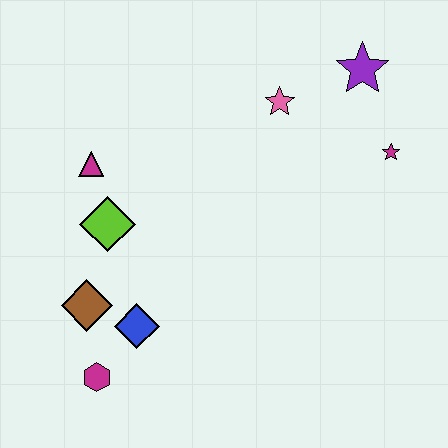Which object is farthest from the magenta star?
The magenta hexagon is farthest from the magenta star.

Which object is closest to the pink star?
The purple star is closest to the pink star.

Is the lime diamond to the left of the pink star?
Yes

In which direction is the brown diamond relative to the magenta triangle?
The brown diamond is below the magenta triangle.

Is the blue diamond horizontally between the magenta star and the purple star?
No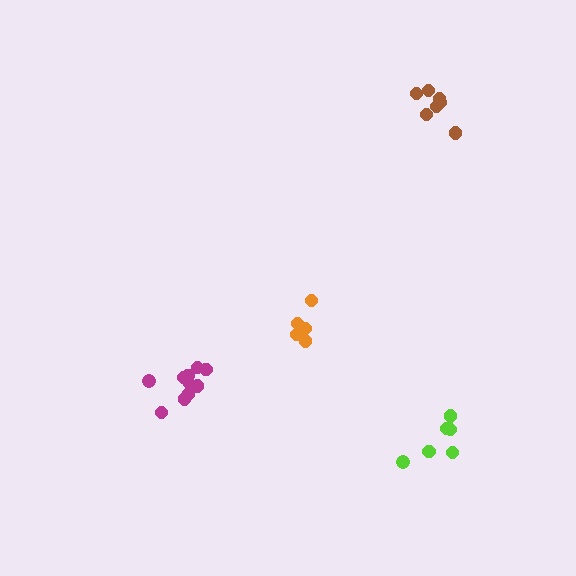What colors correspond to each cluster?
The clusters are colored: magenta, lime, orange, brown.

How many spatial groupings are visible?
There are 4 spatial groupings.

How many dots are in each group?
Group 1: 10 dots, Group 2: 6 dots, Group 3: 5 dots, Group 4: 7 dots (28 total).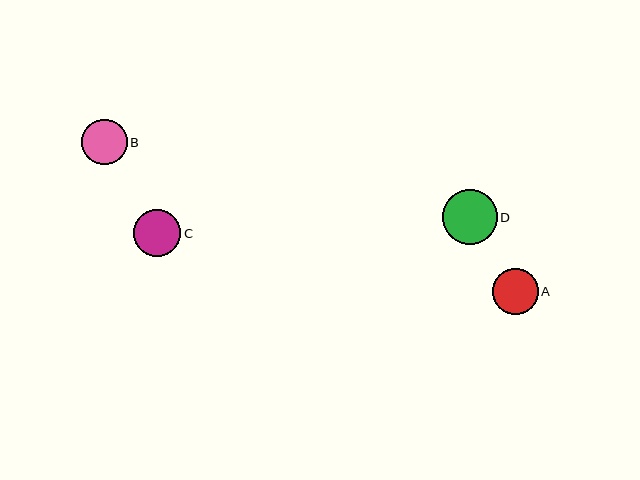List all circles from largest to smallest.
From largest to smallest: D, C, A, B.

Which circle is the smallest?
Circle B is the smallest with a size of approximately 46 pixels.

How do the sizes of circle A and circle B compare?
Circle A and circle B are approximately the same size.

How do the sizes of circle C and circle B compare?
Circle C and circle B are approximately the same size.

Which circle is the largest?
Circle D is the largest with a size of approximately 55 pixels.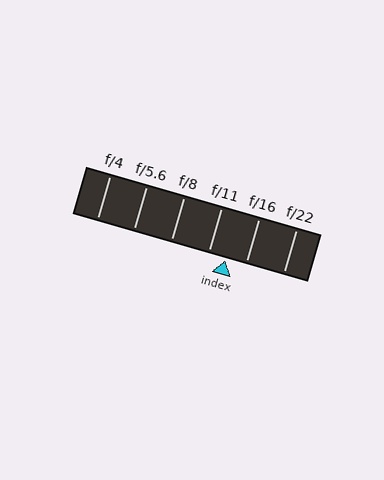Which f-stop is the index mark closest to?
The index mark is closest to f/11.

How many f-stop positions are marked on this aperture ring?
There are 6 f-stop positions marked.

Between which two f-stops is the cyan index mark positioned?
The index mark is between f/11 and f/16.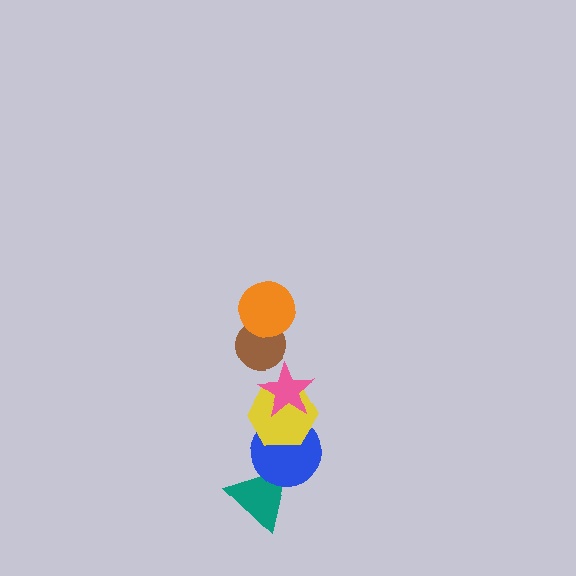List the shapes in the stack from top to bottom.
From top to bottom: the orange circle, the brown circle, the pink star, the yellow hexagon, the blue circle, the teal triangle.